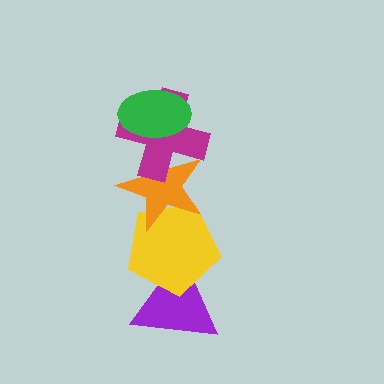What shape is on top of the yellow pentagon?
The orange star is on top of the yellow pentagon.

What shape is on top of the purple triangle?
The yellow pentagon is on top of the purple triangle.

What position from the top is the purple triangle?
The purple triangle is 5th from the top.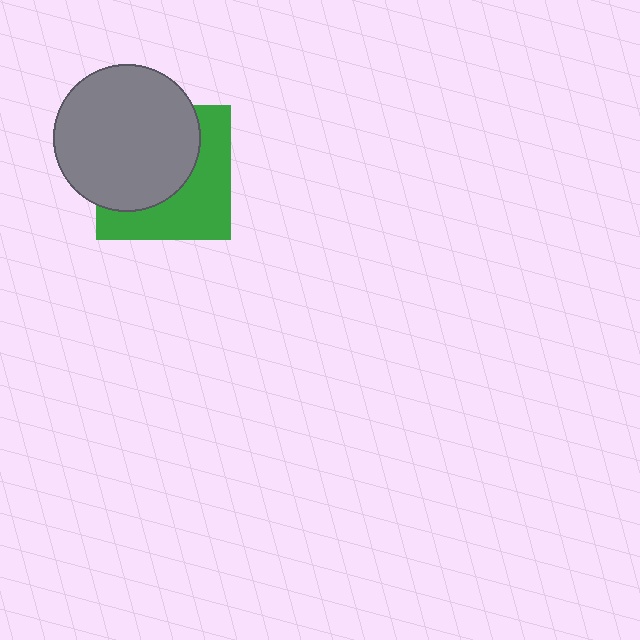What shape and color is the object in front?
The object in front is a gray circle.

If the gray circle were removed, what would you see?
You would see the complete green square.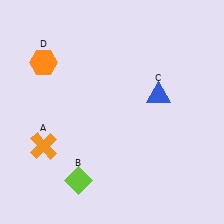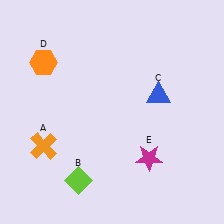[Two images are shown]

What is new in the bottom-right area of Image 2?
A magenta star (E) was added in the bottom-right area of Image 2.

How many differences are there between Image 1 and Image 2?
There is 1 difference between the two images.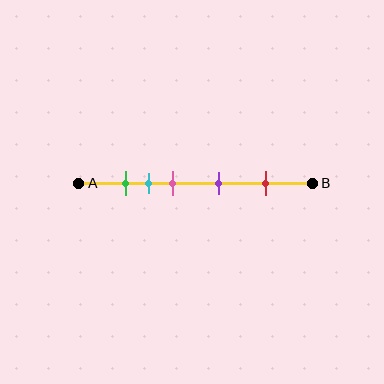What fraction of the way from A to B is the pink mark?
The pink mark is approximately 40% (0.4) of the way from A to B.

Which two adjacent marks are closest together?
The green and cyan marks are the closest adjacent pair.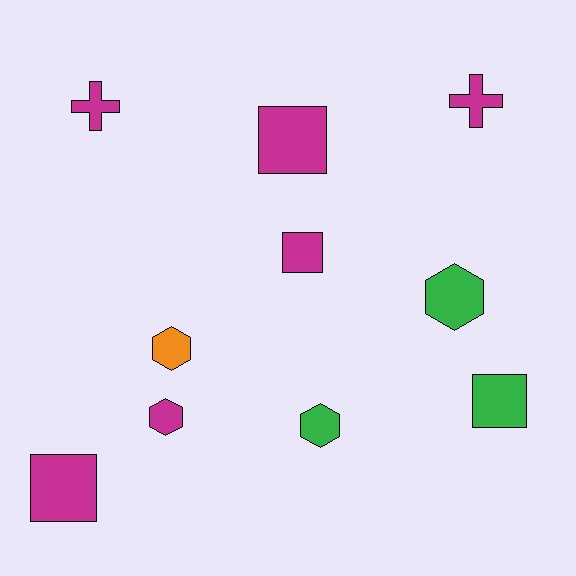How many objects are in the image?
There are 10 objects.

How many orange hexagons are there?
There is 1 orange hexagon.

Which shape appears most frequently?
Hexagon, with 4 objects.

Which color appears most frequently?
Magenta, with 6 objects.